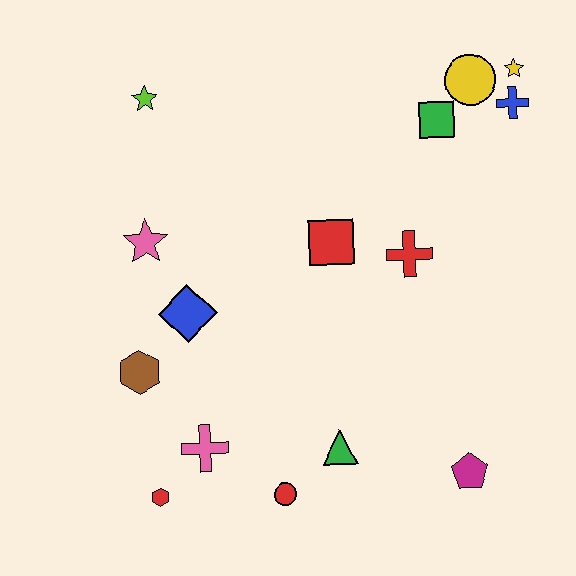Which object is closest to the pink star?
The blue diamond is closest to the pink star.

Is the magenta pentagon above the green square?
No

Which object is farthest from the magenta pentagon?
The lime star is farthest from the magenta pentagon.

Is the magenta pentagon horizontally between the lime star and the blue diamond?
No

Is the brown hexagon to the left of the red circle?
Yes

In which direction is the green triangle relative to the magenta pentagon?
The green triangle is to the left of the magenta pentagon.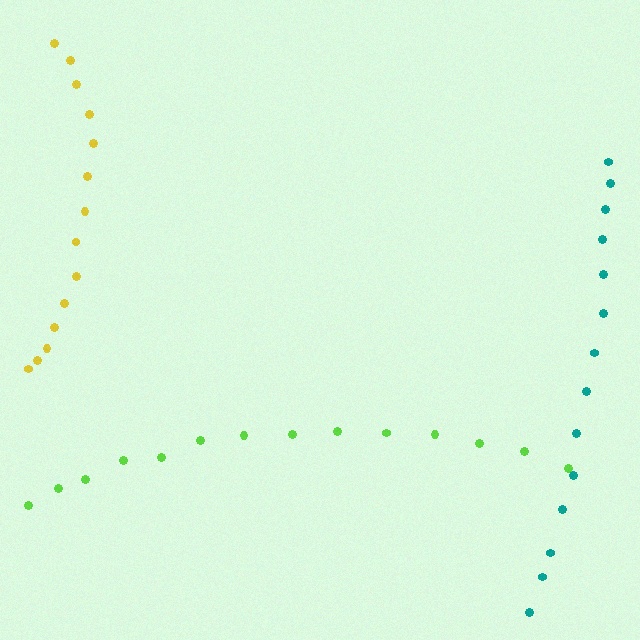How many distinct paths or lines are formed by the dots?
There are 3 distinct paths.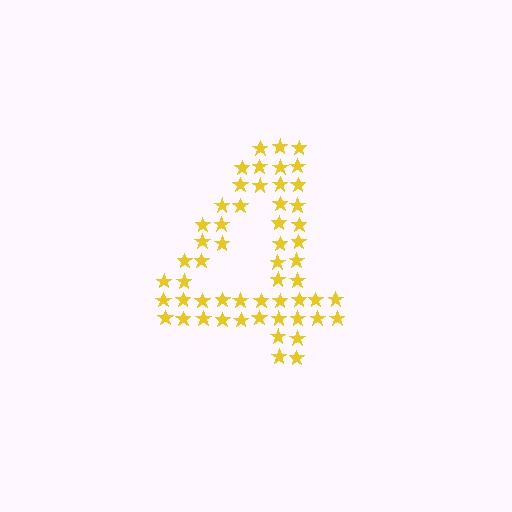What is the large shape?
The large shape is the digit 4.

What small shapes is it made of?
It is made of small stars.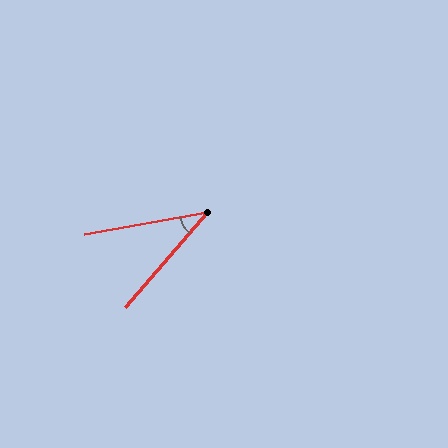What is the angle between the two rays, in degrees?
Approximately 39 degrees.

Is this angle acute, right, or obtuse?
It is acute.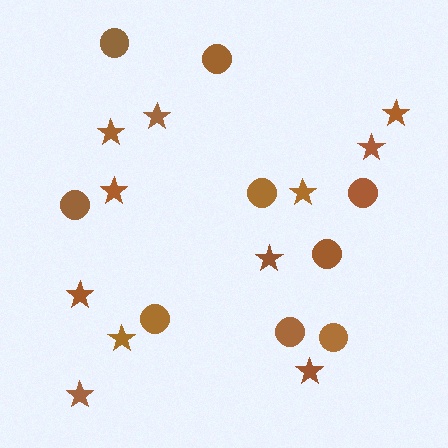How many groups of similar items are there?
There are 2 groups: one group of stars (11) and one group of circles (9).